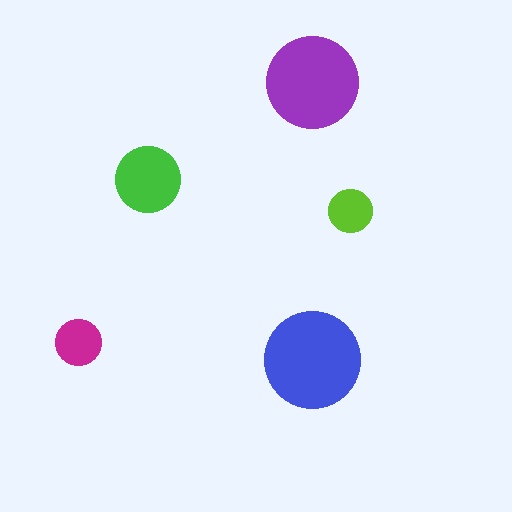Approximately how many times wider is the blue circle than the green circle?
About 1.5 times wider.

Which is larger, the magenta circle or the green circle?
The green one.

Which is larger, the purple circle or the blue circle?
The blue one.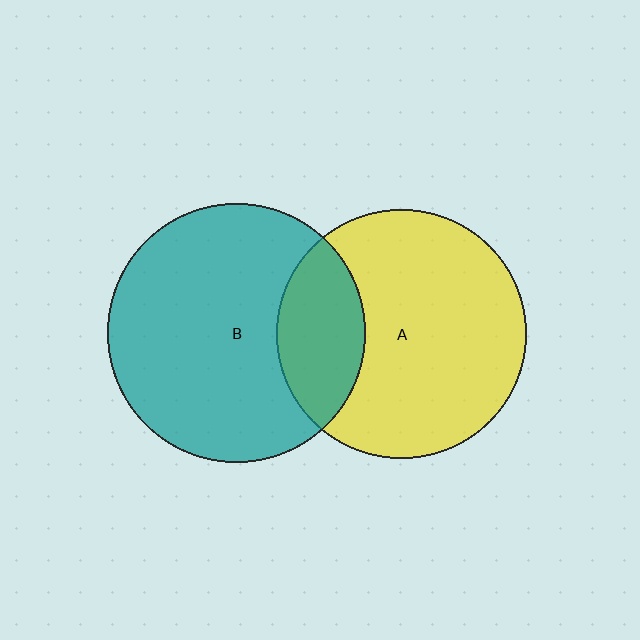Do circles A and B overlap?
Yes.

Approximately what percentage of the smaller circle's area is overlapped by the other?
Approximately 25%.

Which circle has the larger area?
Circle B (teal).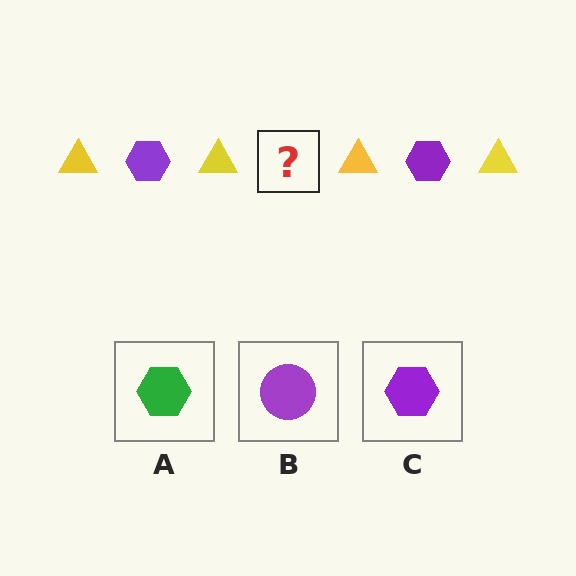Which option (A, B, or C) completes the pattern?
C.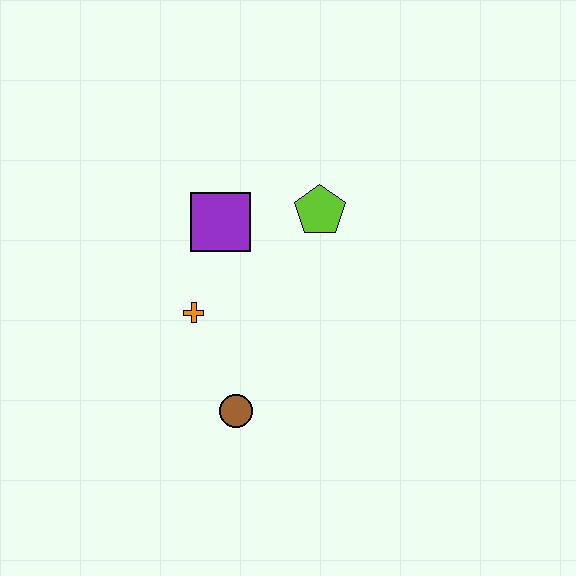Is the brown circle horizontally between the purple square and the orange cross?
No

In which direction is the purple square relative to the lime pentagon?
The purple square is to the left of the lime pentagon.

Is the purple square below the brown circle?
No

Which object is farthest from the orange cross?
The lime pentagon is farthest from the orange cross.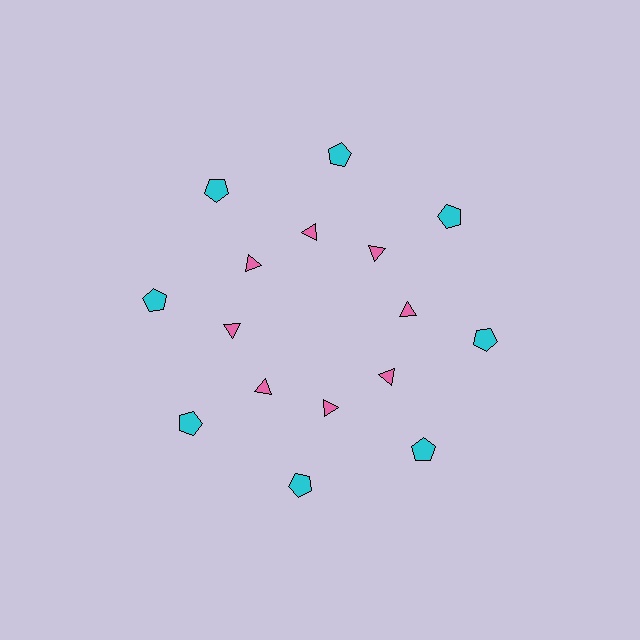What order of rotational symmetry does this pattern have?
This pattern has 8-fold rotational symmetry.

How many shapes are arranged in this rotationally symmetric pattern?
There are 16 shapes, arranged in 8 groups of 2.